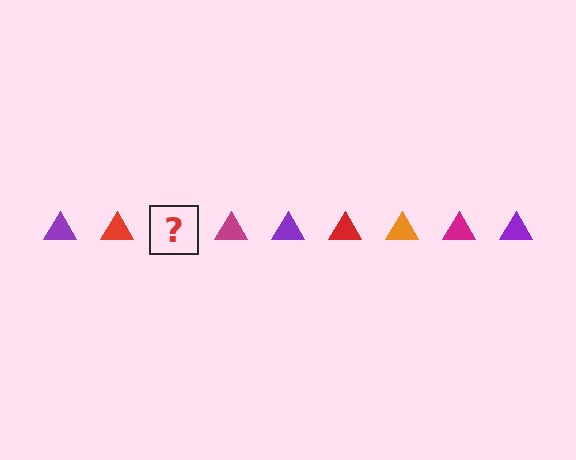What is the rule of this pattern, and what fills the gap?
The rule is that the pattern cycles through purple, red, orange, magenta triangles. The gap should be filled with an orange triangle.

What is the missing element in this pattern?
The missing element is an orange triangle.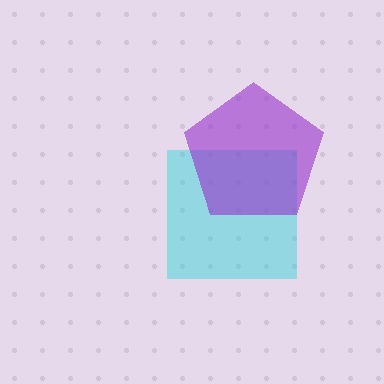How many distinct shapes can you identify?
There are 2 distinct shapes: a cyan square, a purple pentagon.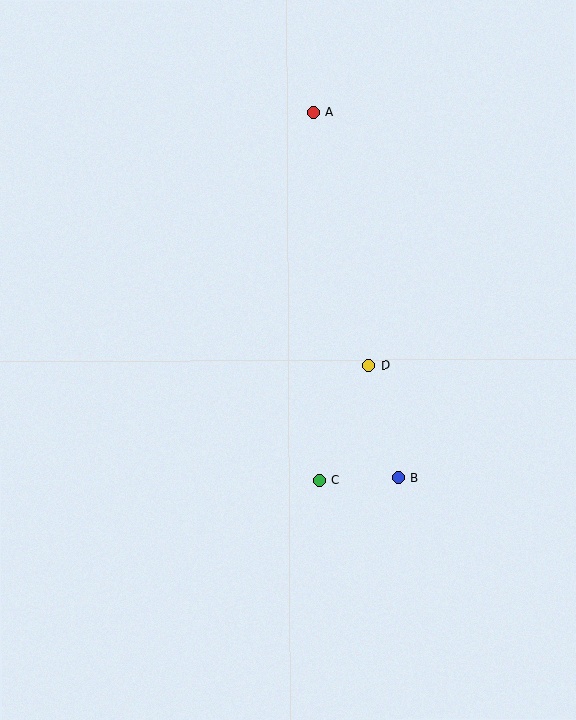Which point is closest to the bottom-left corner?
Point C is closest to the bottom-left corner.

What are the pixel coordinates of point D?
Point D is at (369, 365).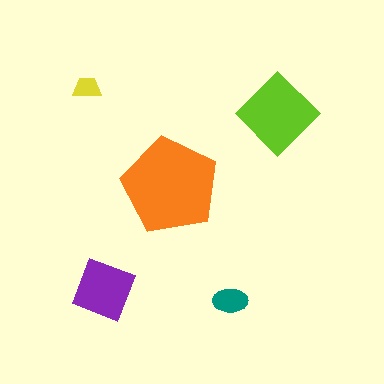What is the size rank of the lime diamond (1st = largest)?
2nd.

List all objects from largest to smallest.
The orange pentagon, the lime diamond, the purple square, the teal ellipse, the yellow trapezoid.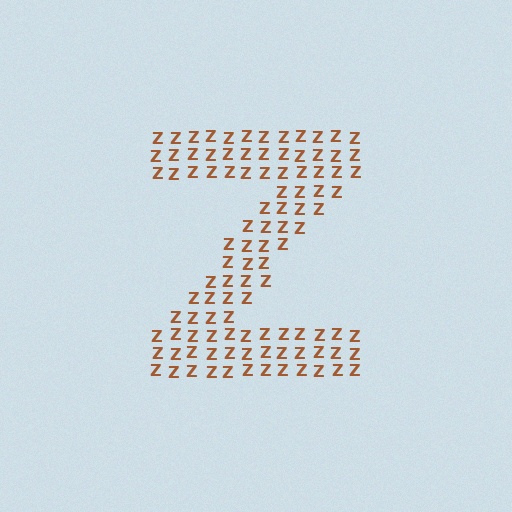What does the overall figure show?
The overall figure shows the letter Z.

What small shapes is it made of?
It is made of small letter Z's.